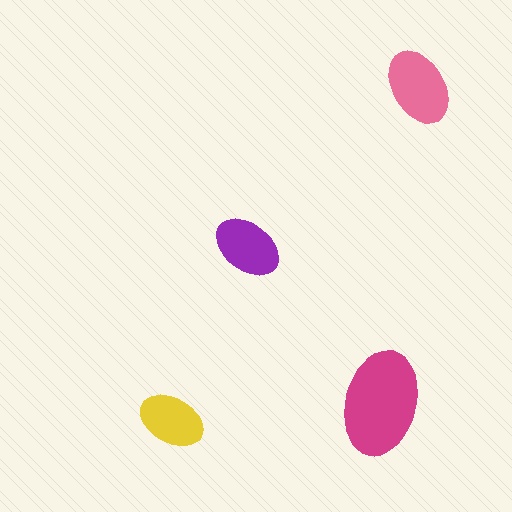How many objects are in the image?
There are 4 objects in the image.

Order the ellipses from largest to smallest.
the magenta one, the pink one, the purple one, the yellow one.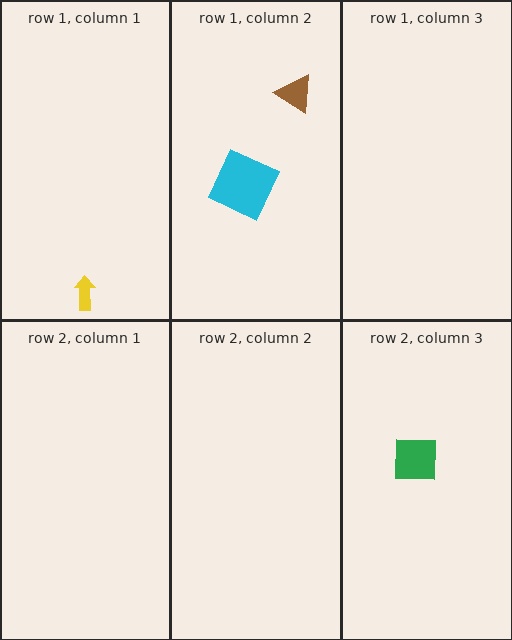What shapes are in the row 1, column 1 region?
The yellow arrow.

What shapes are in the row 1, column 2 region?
The cyan square, the brown triangle.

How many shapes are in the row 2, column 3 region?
1.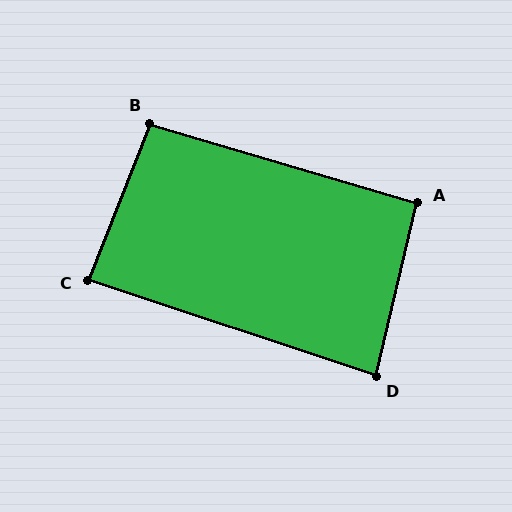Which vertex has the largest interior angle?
B, at approximately 95 degrees.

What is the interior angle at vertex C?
Approximately 87 degrees (approximately right).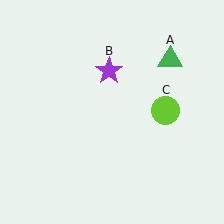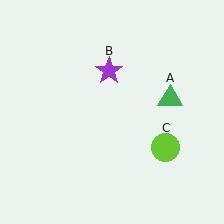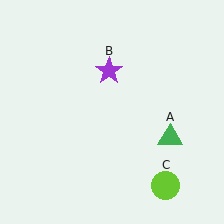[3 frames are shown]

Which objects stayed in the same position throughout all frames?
Purple star (object B) remained stationary.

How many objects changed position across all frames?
2 objects changed position: green triangle (object A), lime circle (object C).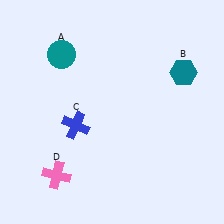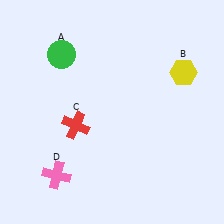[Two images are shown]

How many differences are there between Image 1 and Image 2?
There are 3 differences between the two images.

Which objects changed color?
A changed from teal to green. B changed from teal to yellow. C changed from blue to red.